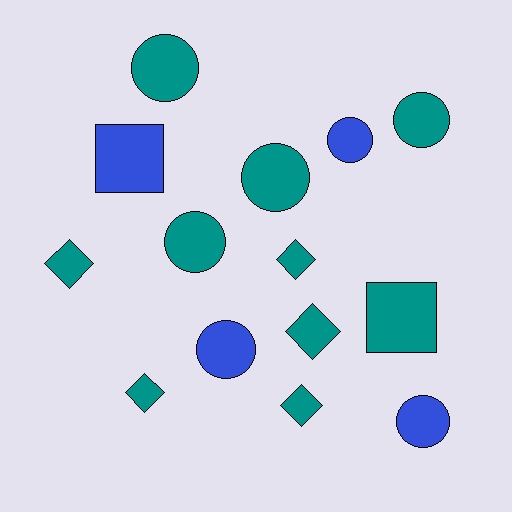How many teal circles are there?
There are 4 teal circles.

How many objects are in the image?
There are 14 objects.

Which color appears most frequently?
Teal, with 10 objects.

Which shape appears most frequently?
Circle, with 7 objects.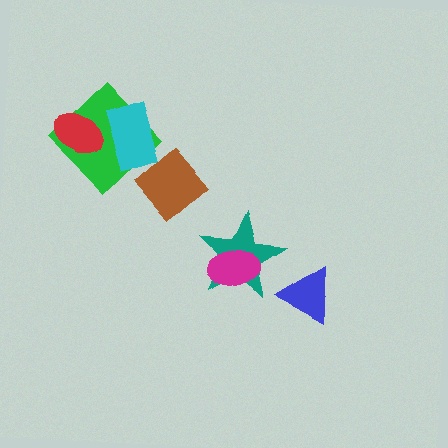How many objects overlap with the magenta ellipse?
1 object overlaps with the magenta ellipse.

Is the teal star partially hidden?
Yes, it is partially covered by another shape.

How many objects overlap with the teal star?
1 object overlaps with the teal star.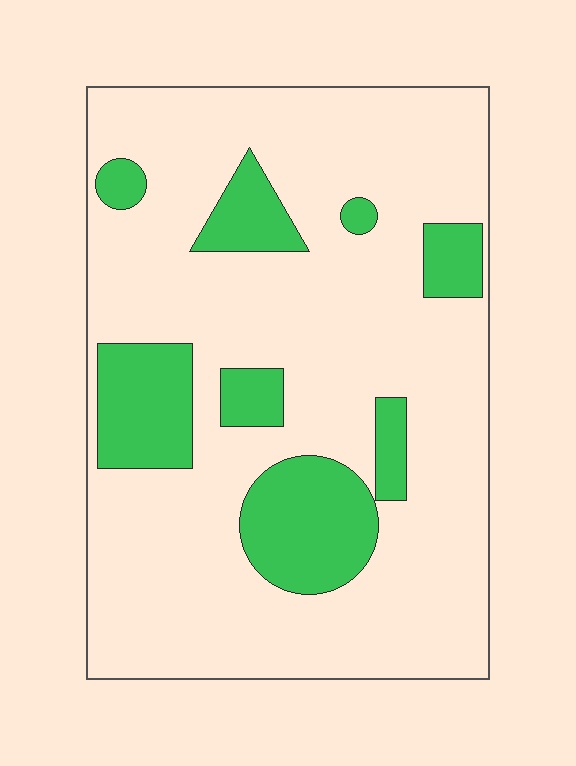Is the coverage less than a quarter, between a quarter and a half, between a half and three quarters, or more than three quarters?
Less than a quarter.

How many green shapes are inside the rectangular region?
8.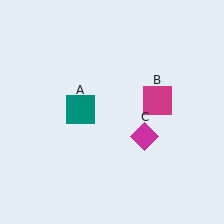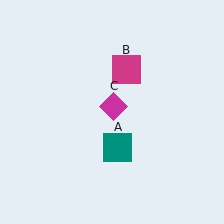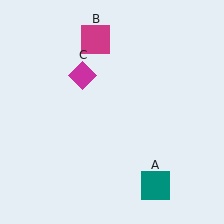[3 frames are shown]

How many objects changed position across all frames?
3 objects changed position: teal square (object A), magenta square (object B), magenta diamond (object C).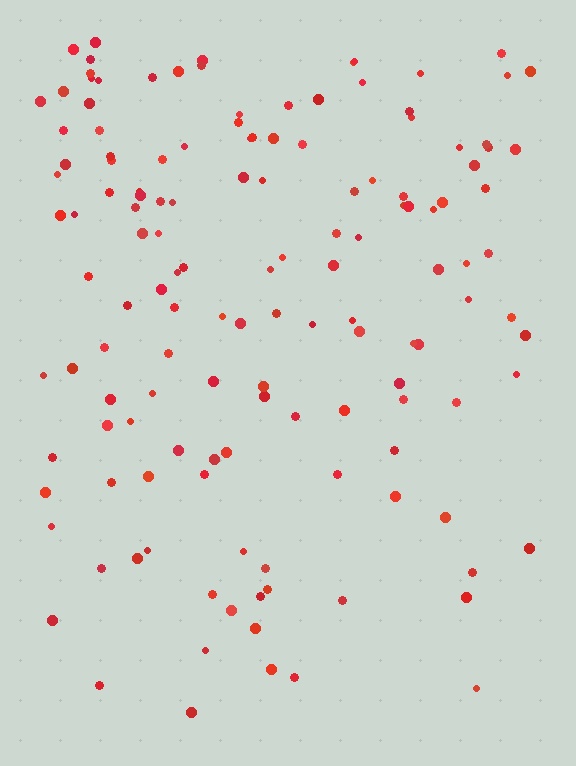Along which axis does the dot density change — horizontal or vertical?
Vertical.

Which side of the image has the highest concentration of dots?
The top.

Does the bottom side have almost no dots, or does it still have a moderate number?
Still a moderate number, just noticeably fewer than the top.